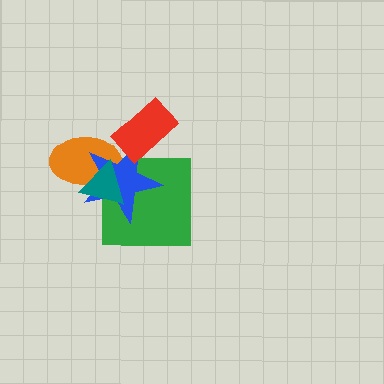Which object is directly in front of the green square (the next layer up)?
The blue star is directly in front of the green square.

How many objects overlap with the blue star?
4 objects overlap with the blue star.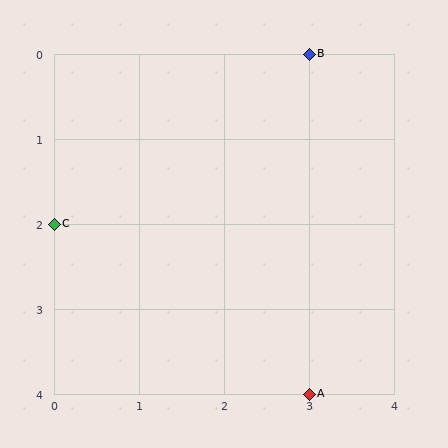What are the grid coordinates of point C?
Point C is at grid coordinates (0, 2).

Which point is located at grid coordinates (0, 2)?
Point C is at (0, 2).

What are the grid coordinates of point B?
Point B is at grid coordinates (3, 0).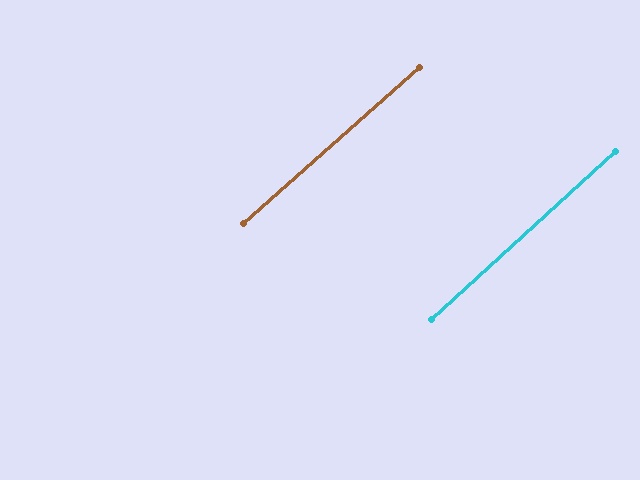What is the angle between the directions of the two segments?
Approximately 1 degree.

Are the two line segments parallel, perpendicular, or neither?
Parallel — their directions differ by only 0.9°.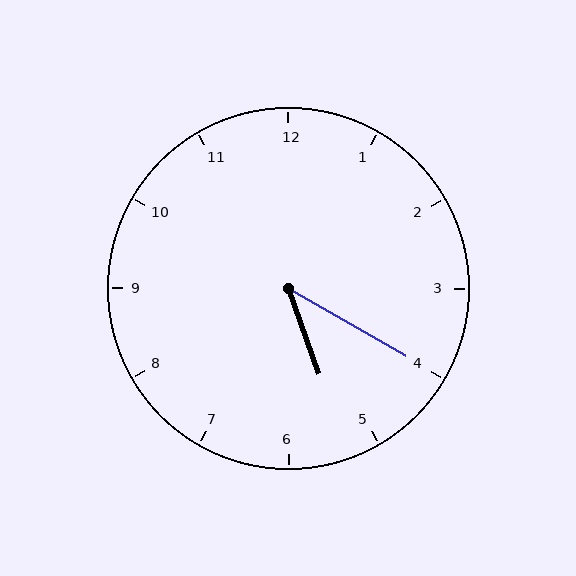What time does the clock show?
5:20.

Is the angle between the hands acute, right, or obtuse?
It is acute.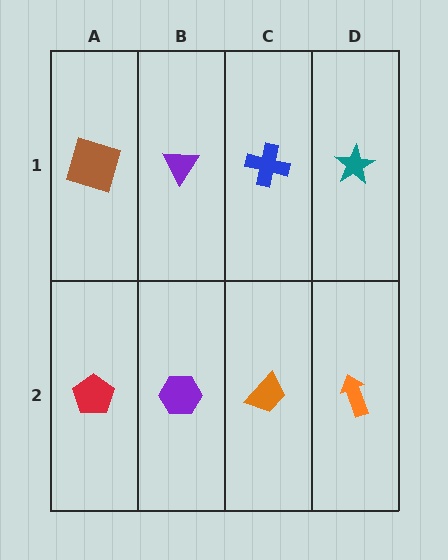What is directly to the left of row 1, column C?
A purple triangle.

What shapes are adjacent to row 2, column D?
A teal star (row 1, column D), an orange trapezoid (row 2, column C).